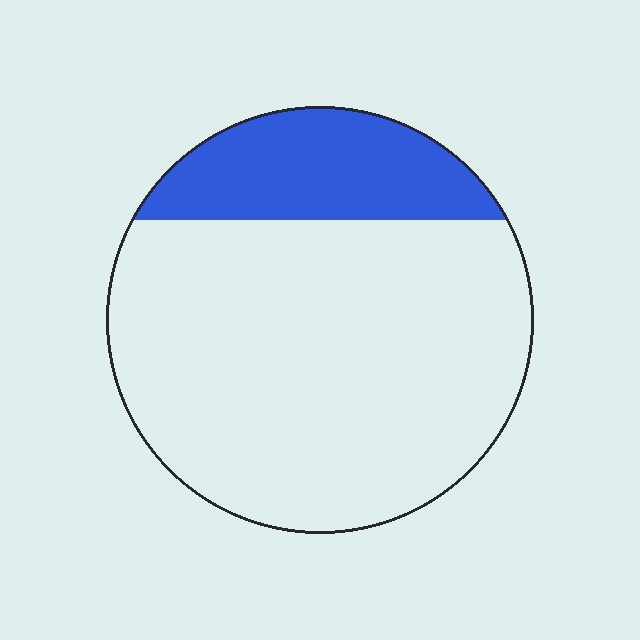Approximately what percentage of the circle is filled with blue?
Approximately 20%.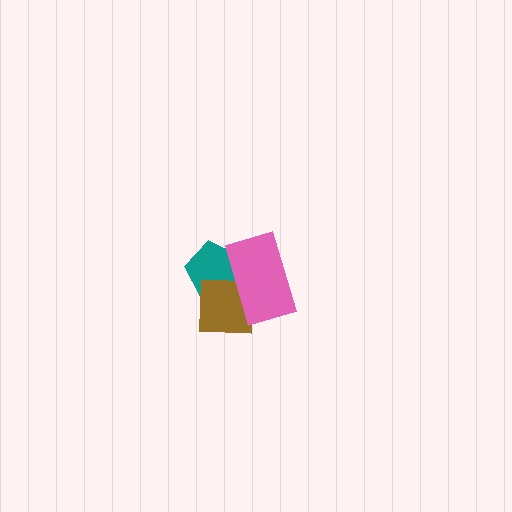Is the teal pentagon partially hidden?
Yes, it is partially covered by another shape.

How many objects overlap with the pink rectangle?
2 objects overlap with the pink rectangle.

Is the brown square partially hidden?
Yes, it is partially covered by another shape.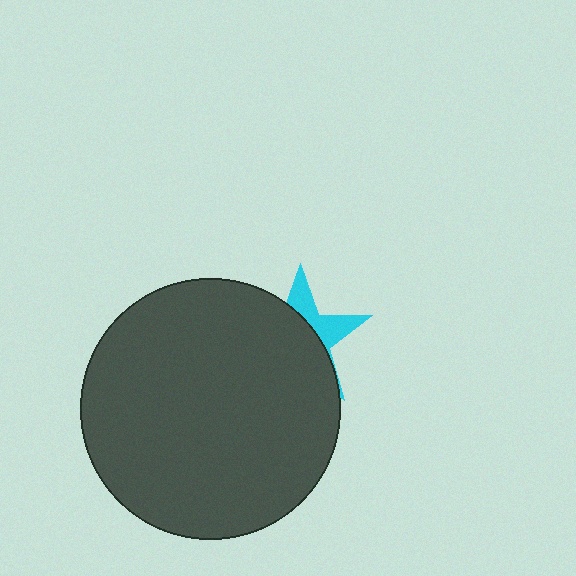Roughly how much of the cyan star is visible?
A small part of it is visible (roughly 32%).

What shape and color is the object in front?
The object in front is a dark gray circle.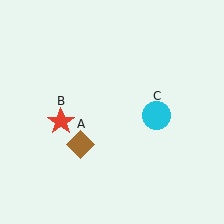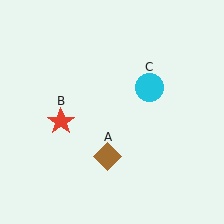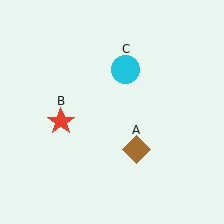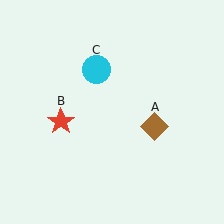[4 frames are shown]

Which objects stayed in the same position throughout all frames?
Red star (object B) remained stationary.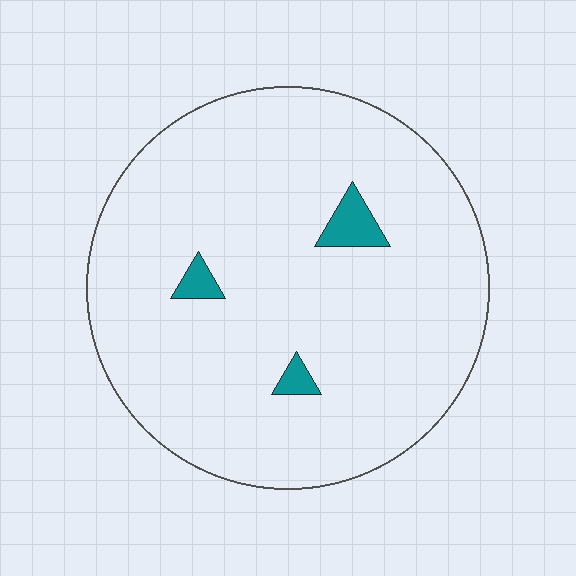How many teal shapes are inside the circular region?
3.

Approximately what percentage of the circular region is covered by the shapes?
Approximately 5%.